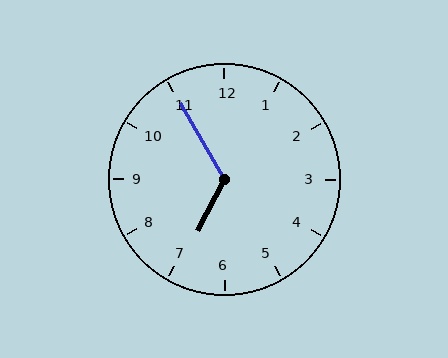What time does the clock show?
6:55.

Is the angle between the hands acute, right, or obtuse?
It is obtuse.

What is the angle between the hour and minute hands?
Approximately 122 degrees.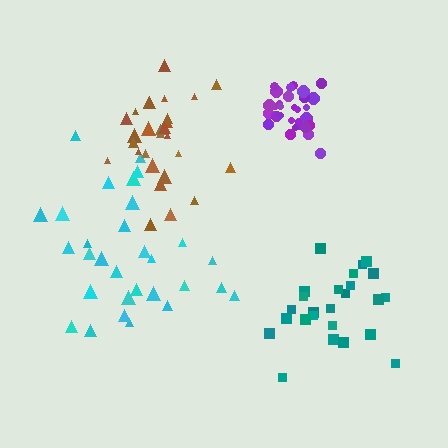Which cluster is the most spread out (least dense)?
Cyan.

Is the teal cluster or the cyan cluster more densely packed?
Teal.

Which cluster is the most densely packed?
Purple.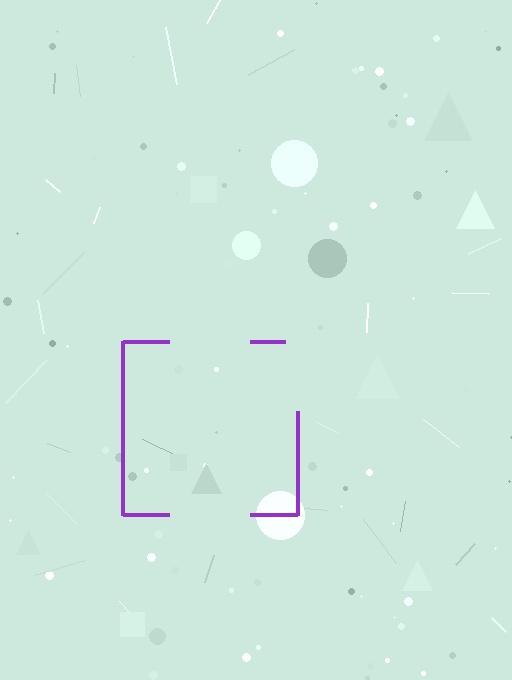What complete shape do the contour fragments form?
The contour fragments form a square.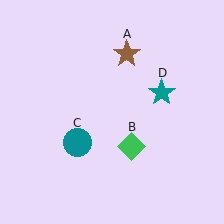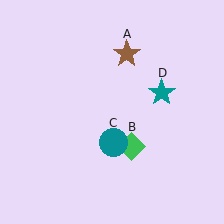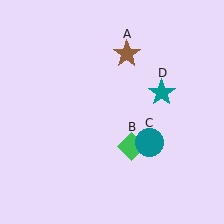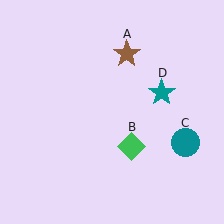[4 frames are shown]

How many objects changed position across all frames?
1 object changed position: teal circle (object C).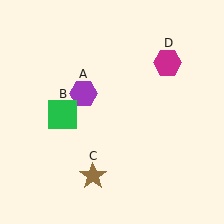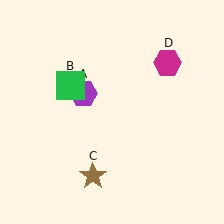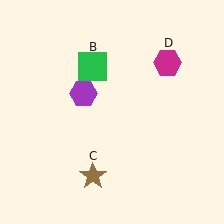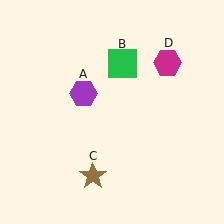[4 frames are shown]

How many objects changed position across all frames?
1 object changed position: green square (object B).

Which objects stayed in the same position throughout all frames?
Purple hexagon (object A) and brown star (object C) and magenta hexagon (object D) remained stationary.